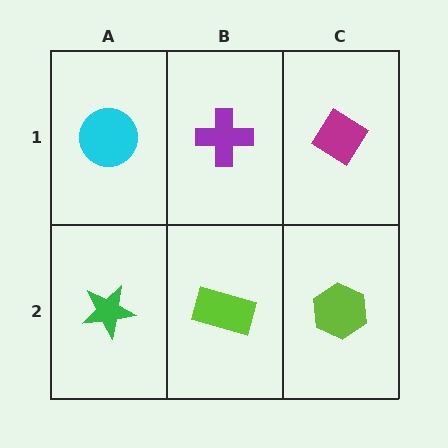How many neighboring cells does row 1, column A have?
2.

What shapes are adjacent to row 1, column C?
A lime hexagon (row 2, column C), a purple cross (row 1, column B).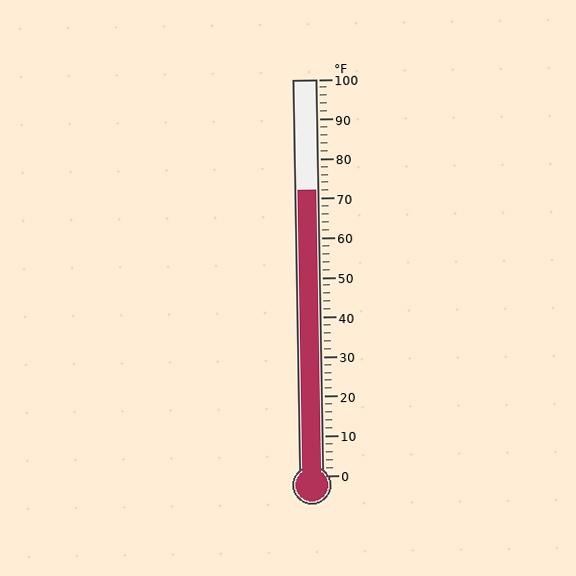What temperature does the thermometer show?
The thermometer shows approximately 72°F.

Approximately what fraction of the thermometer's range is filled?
The thermometer is filled to approximately 70% of its range.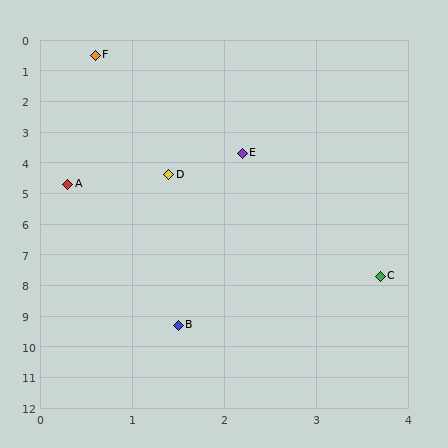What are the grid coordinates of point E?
Point E is at approximately (2.2, 3.7).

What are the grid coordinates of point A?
Point A is at approximately (0.3, 4.7).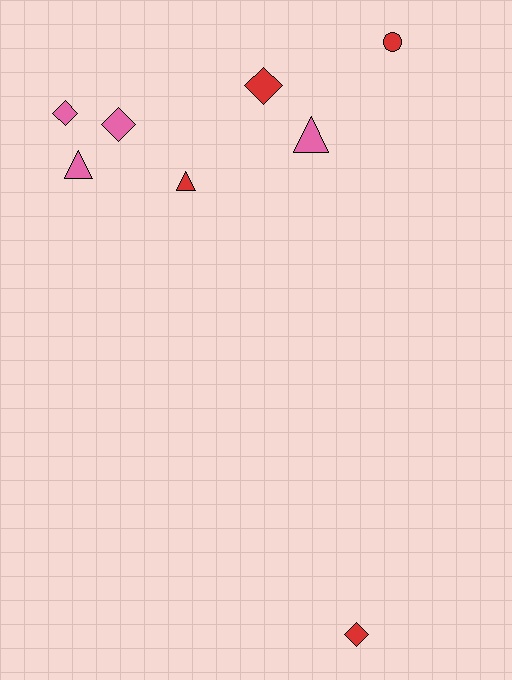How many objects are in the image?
There are 8 objects.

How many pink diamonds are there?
There are 2 pink diamonds.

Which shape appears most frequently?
Diamond, with 4 objects.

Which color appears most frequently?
Pink, with 4 objects.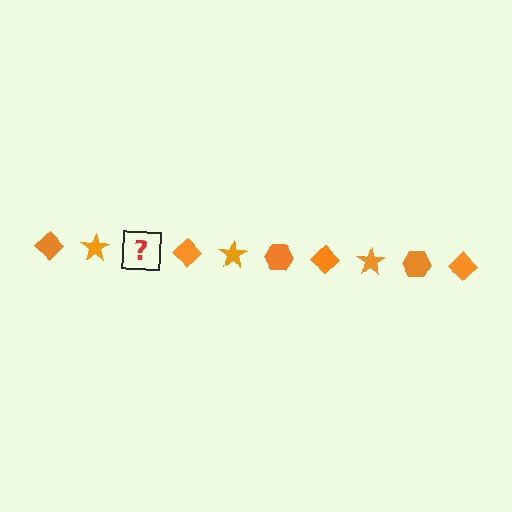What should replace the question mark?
The question mark should be replaced with an orange hexagon.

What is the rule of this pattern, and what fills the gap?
The rule is that the pattern cycles through diamond, star, hexagon shapes in orange. The gap should be filled with an orange hexagon.